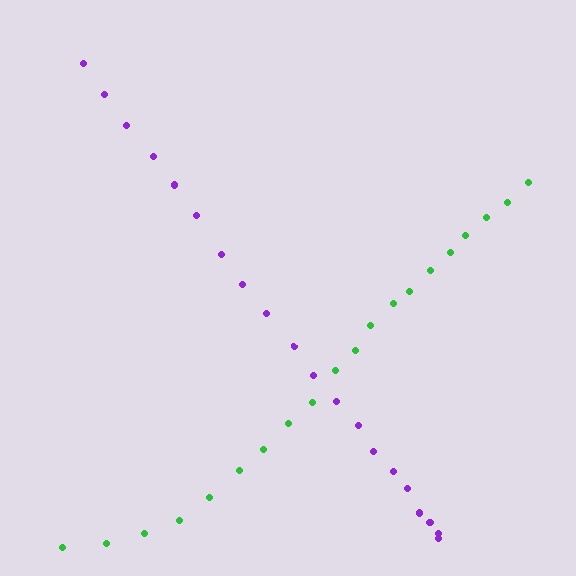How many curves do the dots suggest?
There are 2 distinct paths.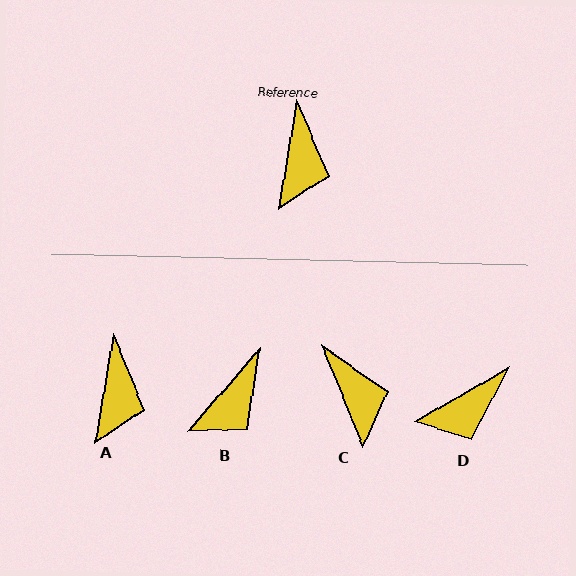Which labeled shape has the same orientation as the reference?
A.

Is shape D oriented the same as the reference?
No, it is off by about 50 degrees.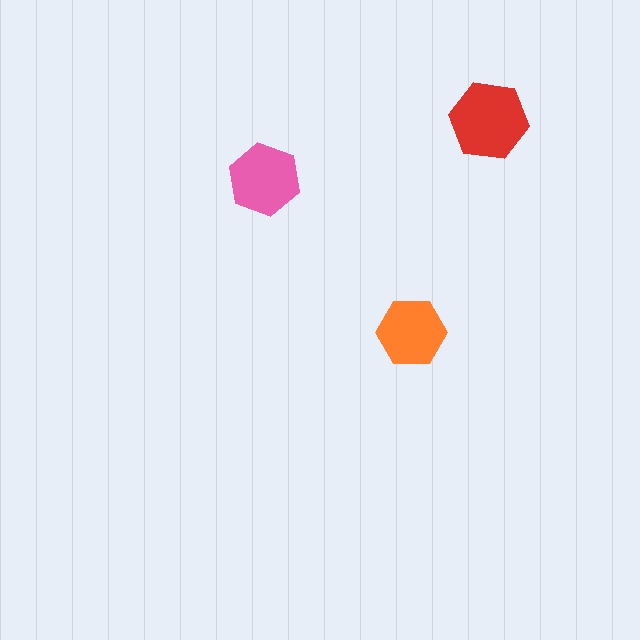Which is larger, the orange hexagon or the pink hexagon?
The pink one.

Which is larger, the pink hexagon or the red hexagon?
The red one.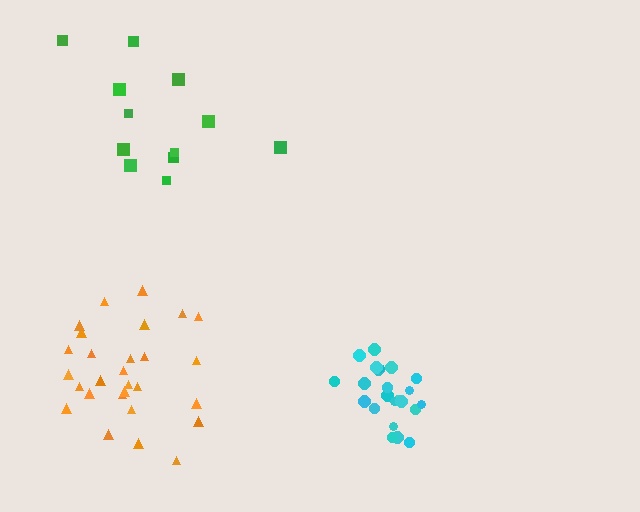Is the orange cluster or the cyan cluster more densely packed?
Cyan.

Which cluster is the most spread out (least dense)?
Green.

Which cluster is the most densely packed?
Cyan.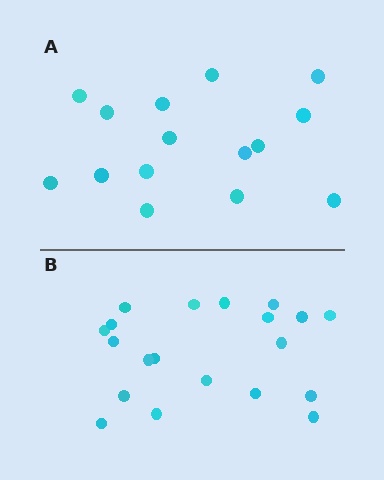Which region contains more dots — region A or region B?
Region B (the bottom region) has more dots.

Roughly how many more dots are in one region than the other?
Region B has about 5 more dots than region A.